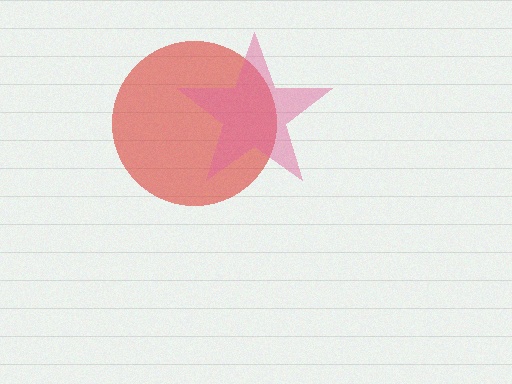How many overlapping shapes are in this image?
There are 2 overlapping shapes in the image.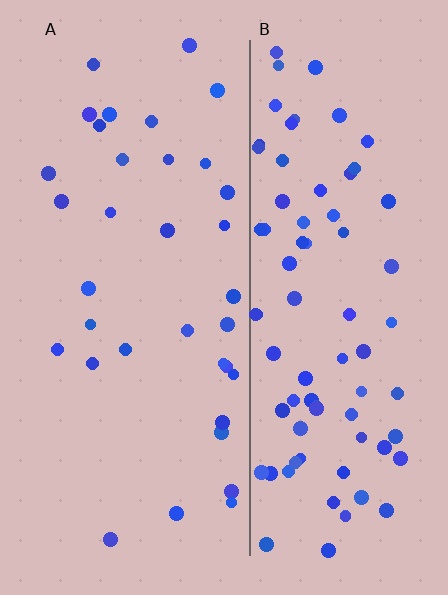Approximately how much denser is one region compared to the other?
Approximately 2.4× — region B over region A.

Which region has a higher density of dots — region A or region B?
B (the right).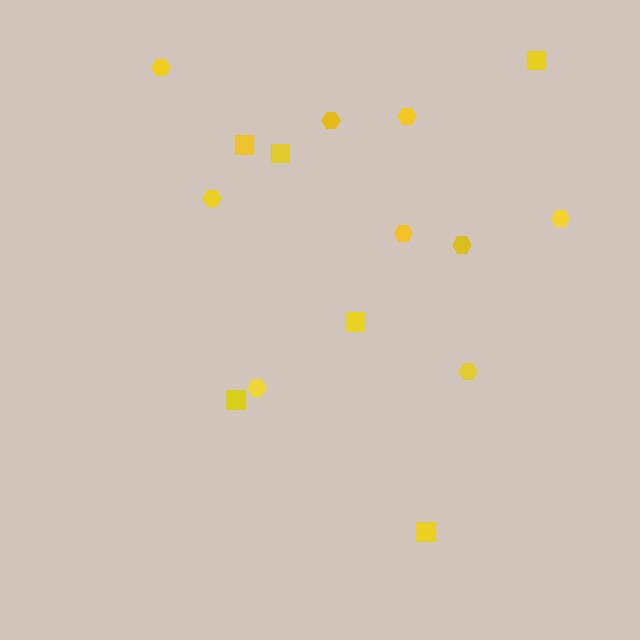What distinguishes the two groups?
There are 2 groups: one group of hexagons (9) and one group of squares (6).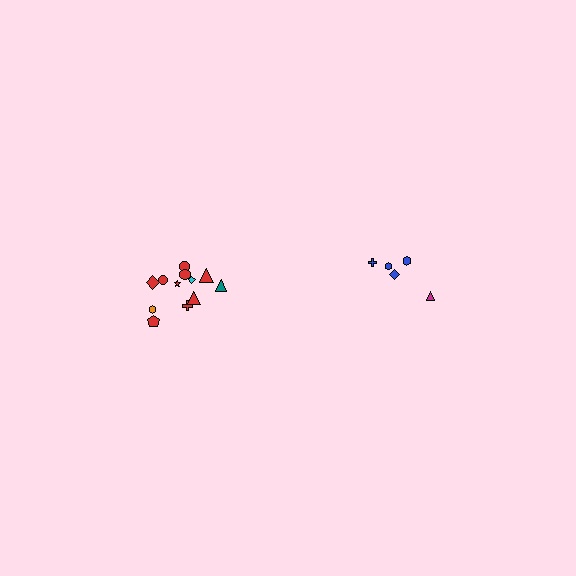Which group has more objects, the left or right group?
The left group.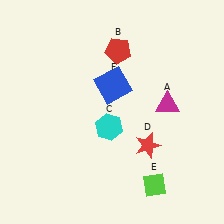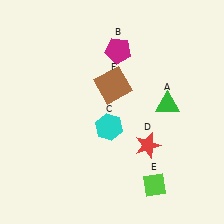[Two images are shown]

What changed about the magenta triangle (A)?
In Image 1, A is magenta. In Image 2, it changed to green.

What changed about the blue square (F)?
In Image 1, F is blue. In Image 2, it changed to brown.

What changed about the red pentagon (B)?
In Image 1, B is red. In Image 2, it changed to magenta.